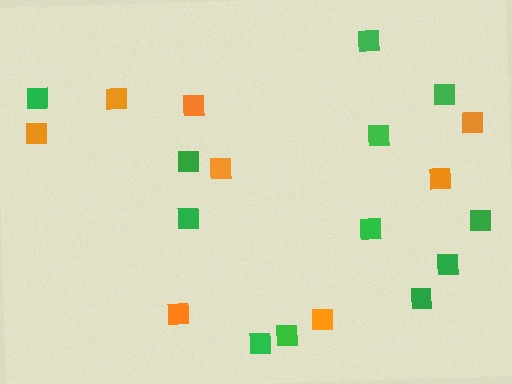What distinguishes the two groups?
There are 2 groups: one group of green squares (12) and one group of orange squares (8).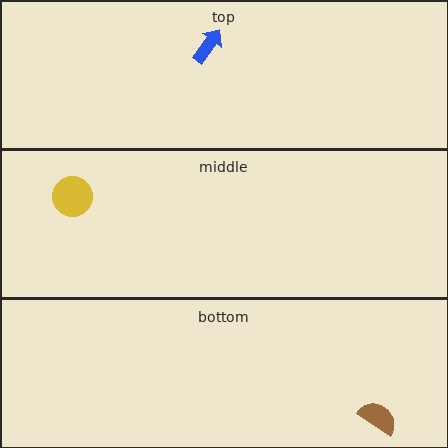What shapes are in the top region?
The blue arrow.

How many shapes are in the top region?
1.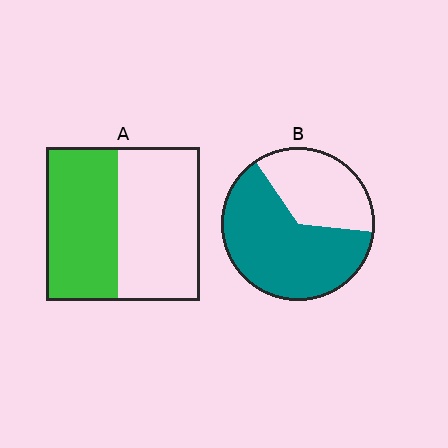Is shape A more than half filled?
Roughly half.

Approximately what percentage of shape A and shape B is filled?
A is approximately 45% and B is approximately 65%.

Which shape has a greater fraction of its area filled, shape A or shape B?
Shape B.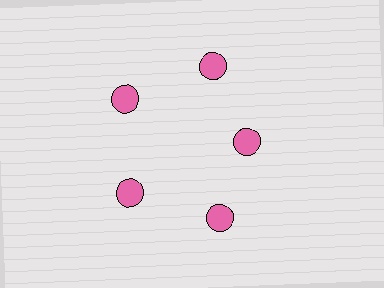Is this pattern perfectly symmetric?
No. The 5 pink circles are arranged in a ring, but one element near the 3 o'clock position is pulled inward toward the center, breaking the 5-fold rotational symmetry.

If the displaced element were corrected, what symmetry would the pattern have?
It would have 5-fold rotational symmetry — the pattern would map onto itself every 72 degrees.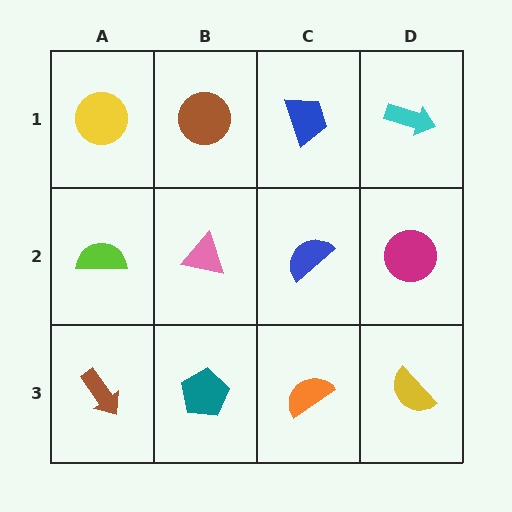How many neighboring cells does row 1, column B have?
3.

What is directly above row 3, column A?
A lime semicircle.